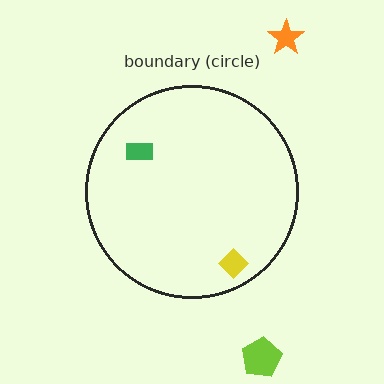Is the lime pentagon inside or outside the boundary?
Outside.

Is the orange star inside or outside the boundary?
Outside.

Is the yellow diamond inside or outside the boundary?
Inside.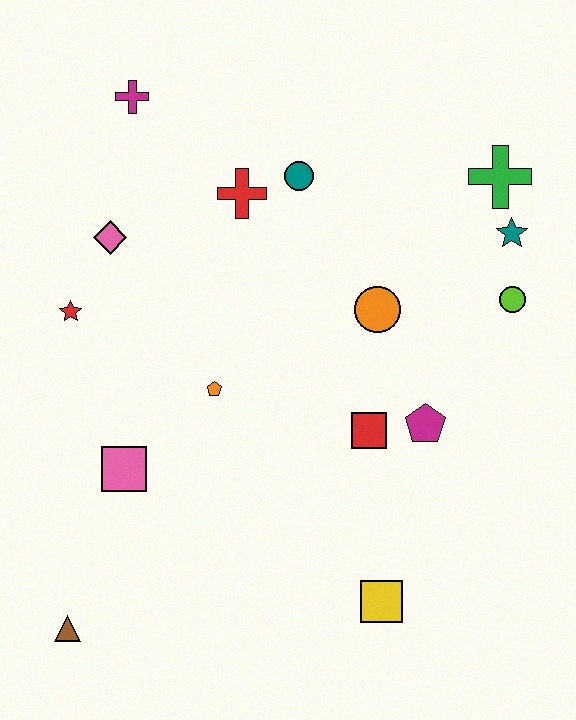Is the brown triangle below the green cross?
Yes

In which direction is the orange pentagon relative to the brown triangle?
The orange pentagon is above the brown triangle.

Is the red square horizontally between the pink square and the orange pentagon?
No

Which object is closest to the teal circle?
The red cross is closest to the teal circle.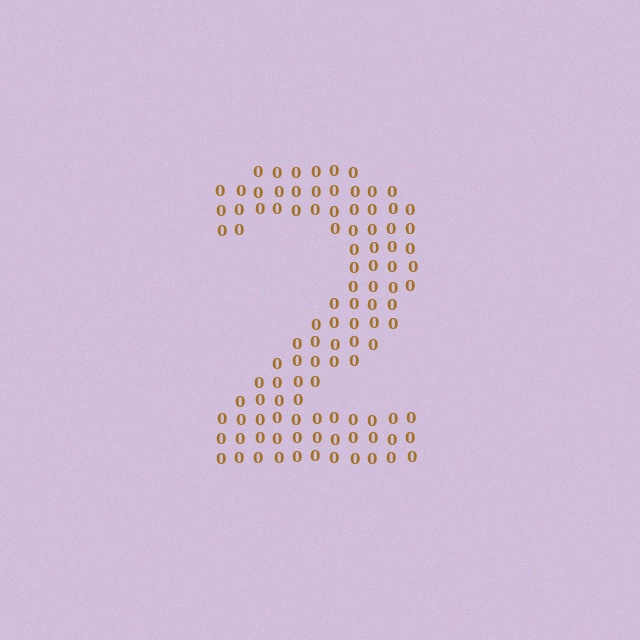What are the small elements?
The small elements are digit 0's.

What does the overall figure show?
The overall figure shows the digit 2.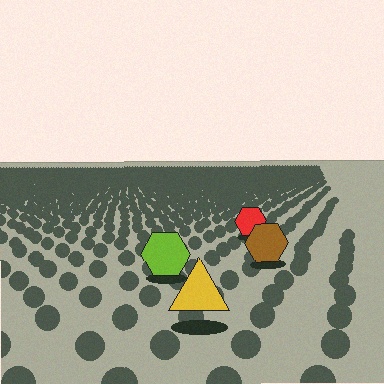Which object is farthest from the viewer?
The red hexagon is farthest from the viewer. It appears smaller and the ground texture around it is denser.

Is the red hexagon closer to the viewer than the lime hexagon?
No. The lime hexagon is closer — you can tell from the texture gradient: the ground texture is coarser near it.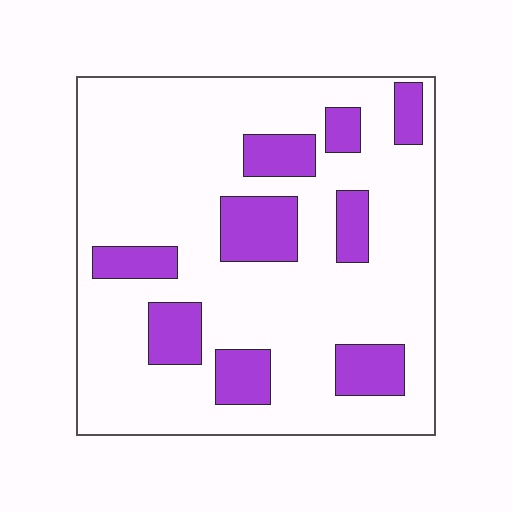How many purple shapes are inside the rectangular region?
9.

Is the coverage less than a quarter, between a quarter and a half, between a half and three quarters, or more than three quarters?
Less than a quarter.